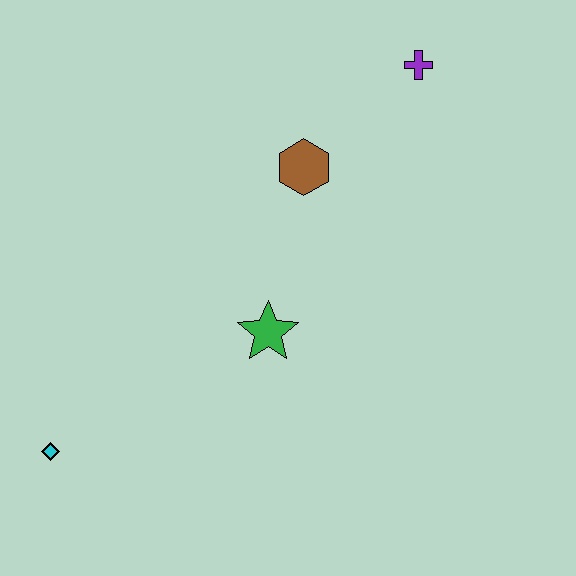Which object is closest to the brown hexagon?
The purple cross is closest to the brown hexagon.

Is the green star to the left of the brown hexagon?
Yes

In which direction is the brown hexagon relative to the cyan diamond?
The brown hexagon is above the cyan diamond.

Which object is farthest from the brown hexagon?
The cyan diamond is farthest from the brown hexagon.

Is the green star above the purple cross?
No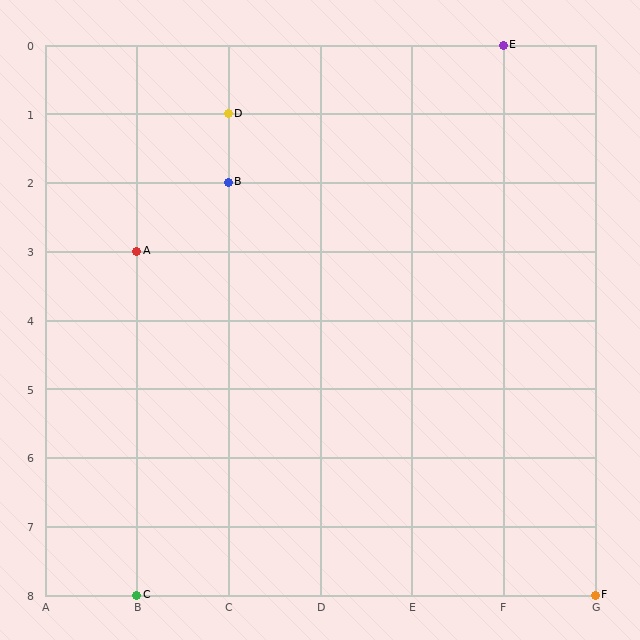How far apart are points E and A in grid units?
Points E and A are 4 columns and 3 rows apart (about 5.0 grid units diagonally).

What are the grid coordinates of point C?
Point C is at grid coordinates (B, 8).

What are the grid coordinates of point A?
Point A is at grid coordinates (B, 3).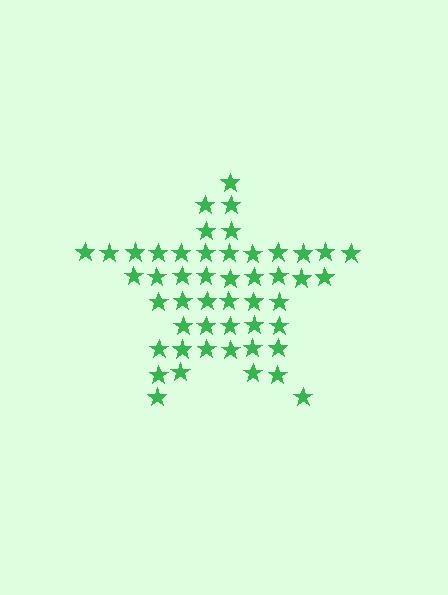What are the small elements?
The small elements are stars.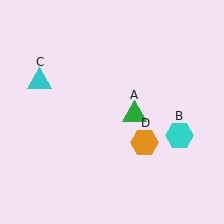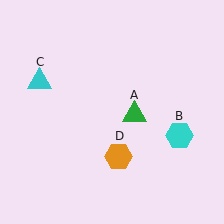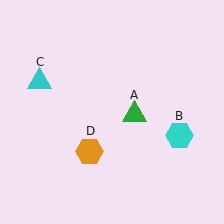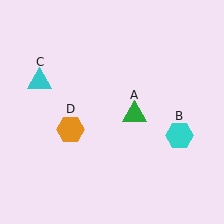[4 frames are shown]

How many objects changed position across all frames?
1 object changed position: orange hexagon (object D).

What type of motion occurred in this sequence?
The orange hexagon (object D) rotated clockwise around the center of the scene.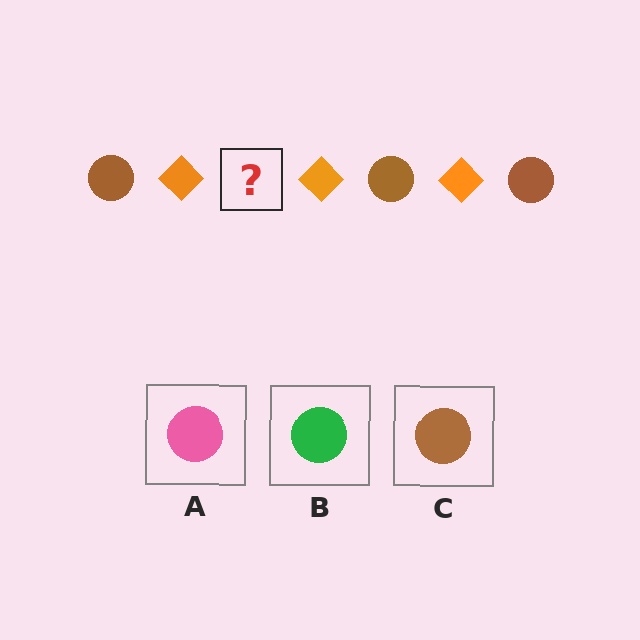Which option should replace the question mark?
Option C.